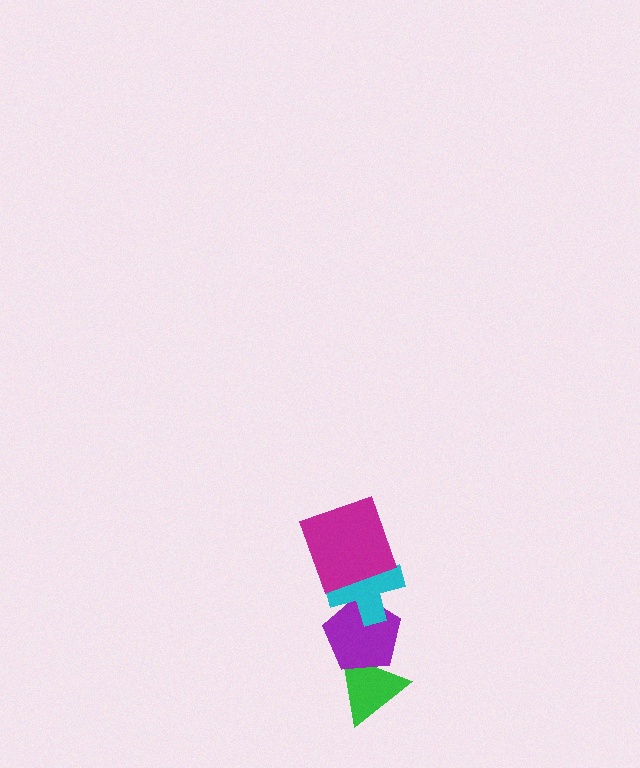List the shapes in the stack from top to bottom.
From top to bottom: the magenta square, the cyan cross, the purple pentagon, the green triangle.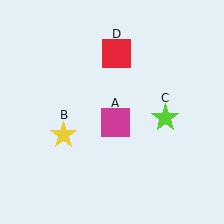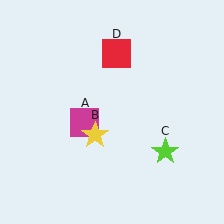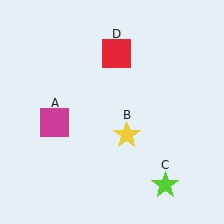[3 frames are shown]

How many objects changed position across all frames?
3 objects changed position: magenta square (object A), yellow star (object B), lime star (object C).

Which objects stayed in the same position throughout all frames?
Red square (object D) remained stationary.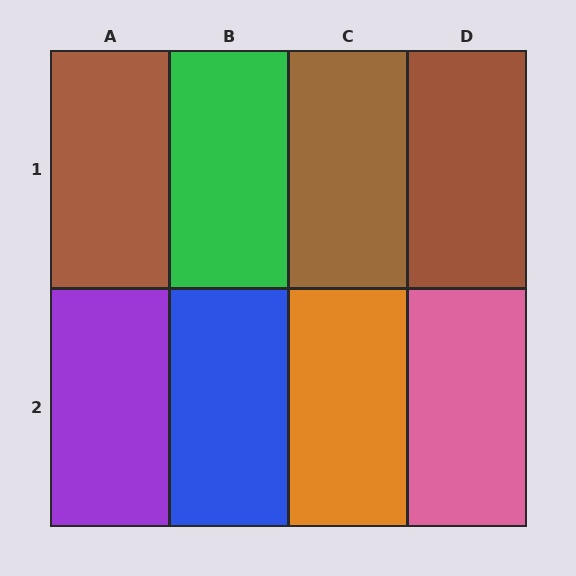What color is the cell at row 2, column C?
Orange.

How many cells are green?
1 cell is green.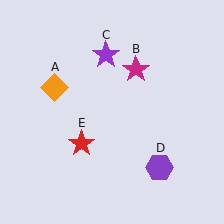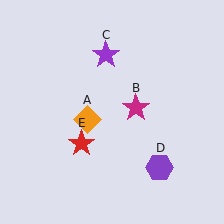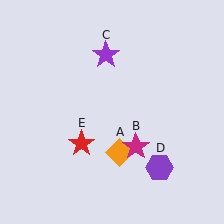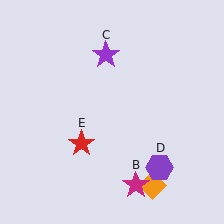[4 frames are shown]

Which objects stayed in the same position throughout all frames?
Purple star (object C) and purple hexagon (object D) and red star (object E) remained stationary.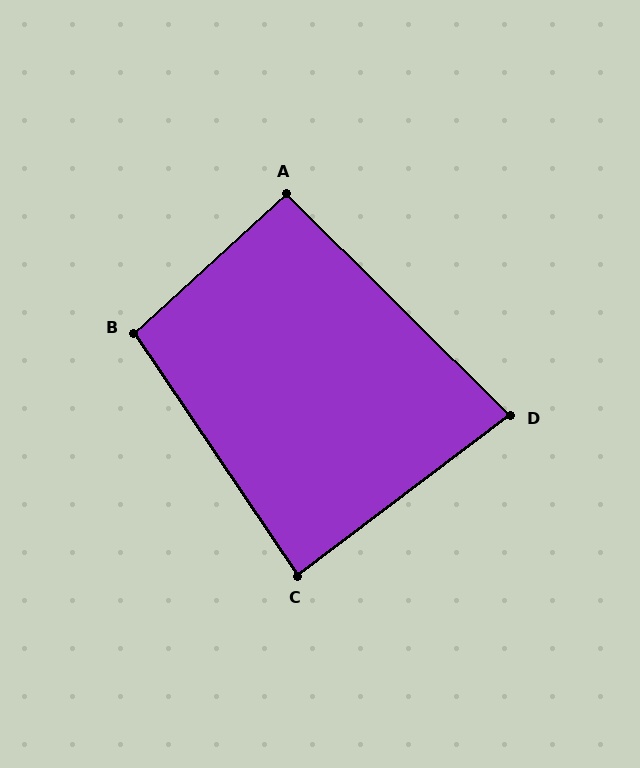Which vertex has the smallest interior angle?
D, at approximately 82 degrees.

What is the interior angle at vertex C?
Approximately 87 degrees (approximately right).